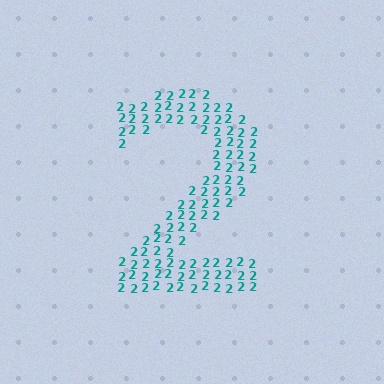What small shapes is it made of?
It is made of small digit 2's.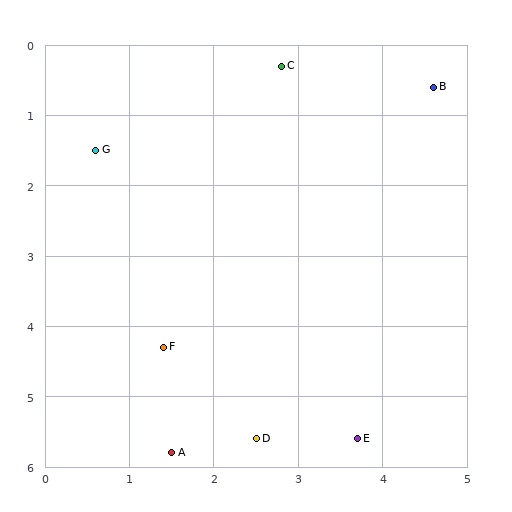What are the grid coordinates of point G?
Point G is at approximately (0.6, 1.5).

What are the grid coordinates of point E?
Point E is at approximately (3.7, 5.6).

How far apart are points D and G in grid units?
Points D and G are about 4.5 grid units apart.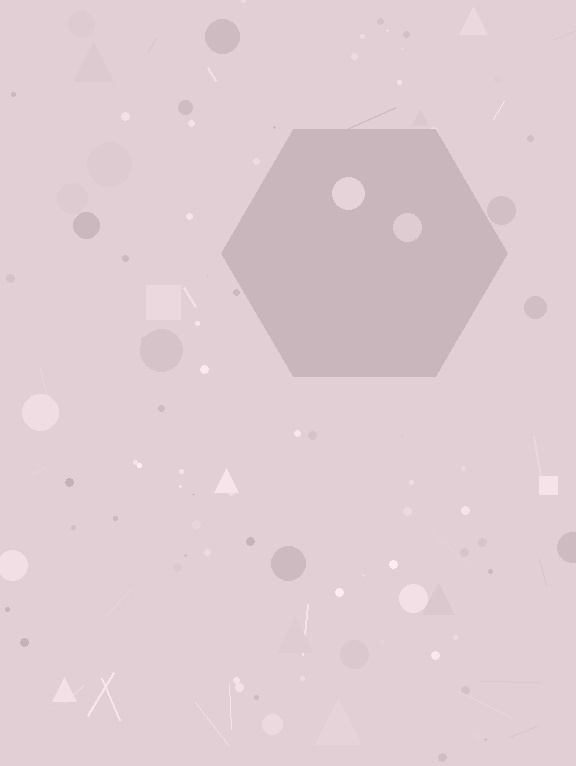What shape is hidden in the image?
A hexagon is hidden in the image.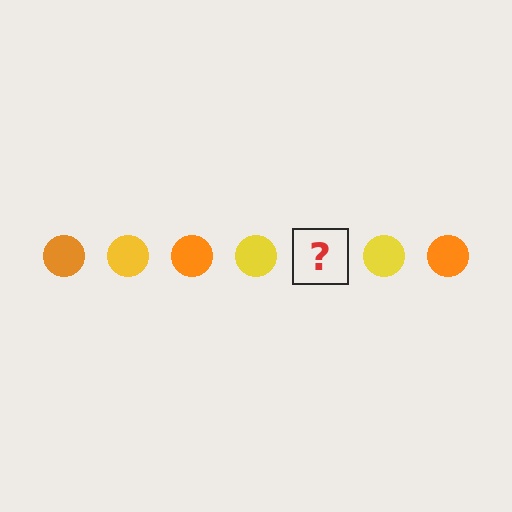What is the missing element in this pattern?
The missing element is an orange circle.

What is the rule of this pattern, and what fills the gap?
The rule is that the pattern cycles through orange, yellow circles. The gap should be filled with an orange circle.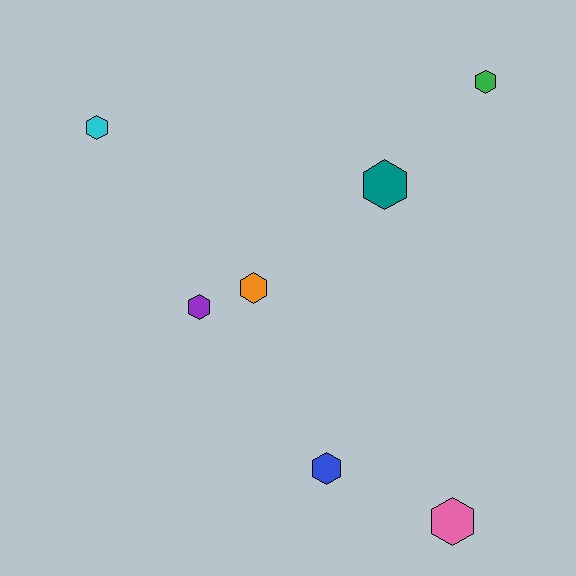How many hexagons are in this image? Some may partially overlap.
There are 7 hexagons.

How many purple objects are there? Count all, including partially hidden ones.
There is 1 purple object.